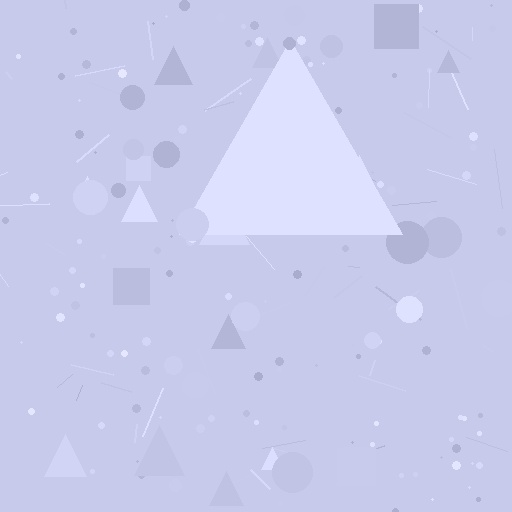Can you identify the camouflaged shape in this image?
The camouflaged shape is a triangle.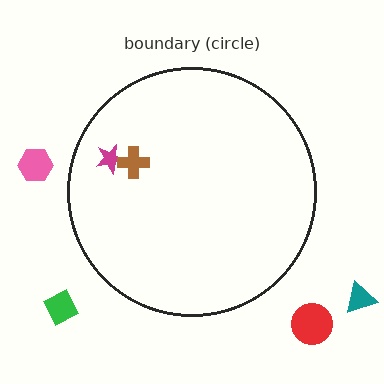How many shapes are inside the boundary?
2 inside, 4 outside.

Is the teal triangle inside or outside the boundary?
Outside.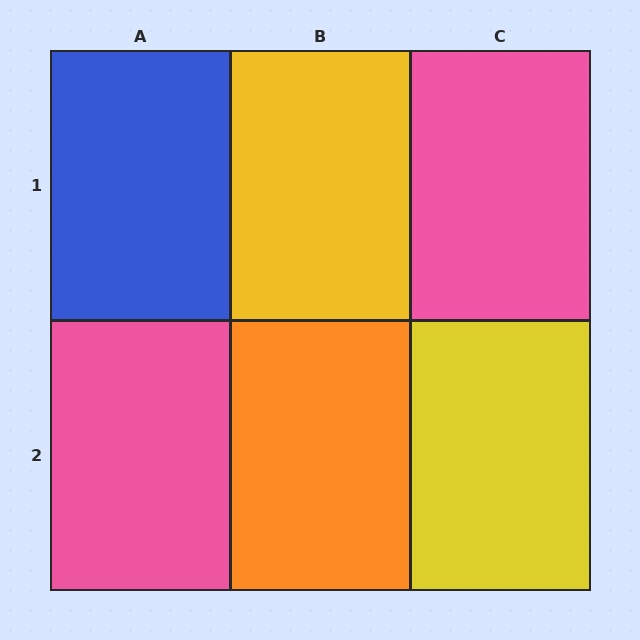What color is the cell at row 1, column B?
Yellow.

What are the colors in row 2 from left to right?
Pink, orange, yellow.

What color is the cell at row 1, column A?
Blue.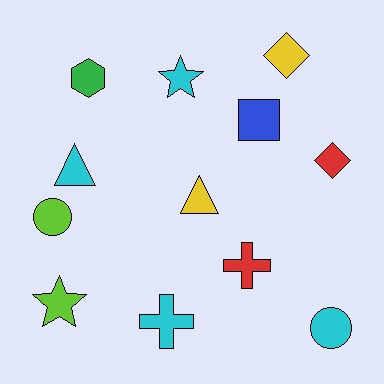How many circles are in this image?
There are 2 circles.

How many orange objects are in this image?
There are no orange objects.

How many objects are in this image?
There are 12 objects.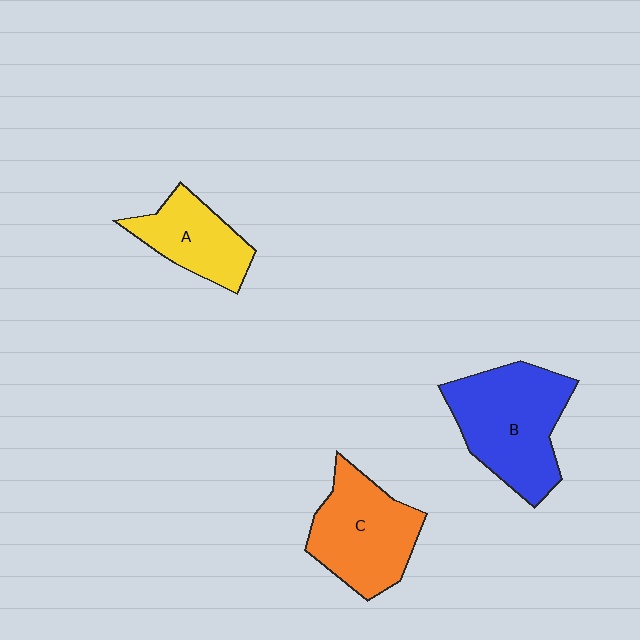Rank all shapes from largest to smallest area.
From largest to smallest: B (blue), C (orange), A (yellow).